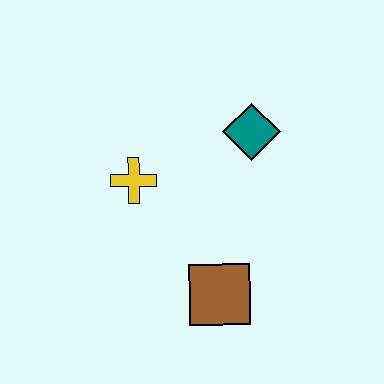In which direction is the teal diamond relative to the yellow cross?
The teal diamond is to the right of the yellow cross.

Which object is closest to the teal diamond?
The yellow cross is closest to the teal diamond.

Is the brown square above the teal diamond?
No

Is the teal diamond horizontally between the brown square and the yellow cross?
No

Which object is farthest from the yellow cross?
The brown square is farthest from the yellow cross.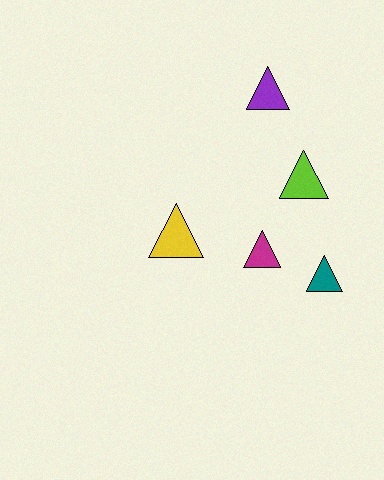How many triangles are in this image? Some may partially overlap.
There are 5 triangles.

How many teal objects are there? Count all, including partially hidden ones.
There is 1 teal object.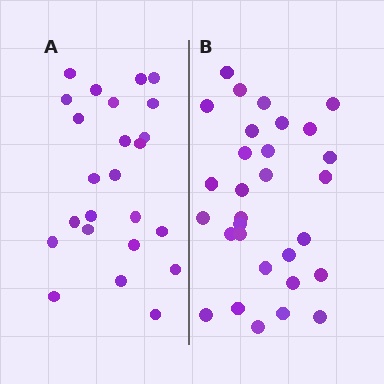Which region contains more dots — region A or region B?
Region B (the right region) has more dots.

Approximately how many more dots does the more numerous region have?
Region B has about 6 more dots than region A.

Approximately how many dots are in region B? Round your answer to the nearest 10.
About 30 dots.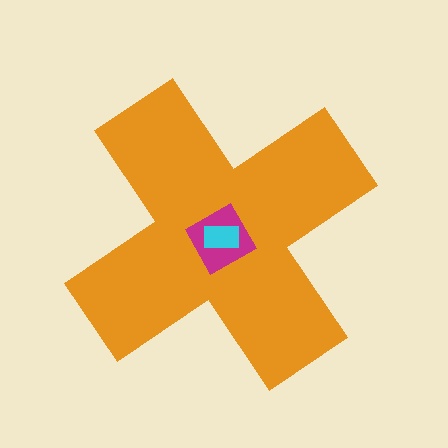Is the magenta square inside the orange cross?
Yes.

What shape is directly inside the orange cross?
The magenta square.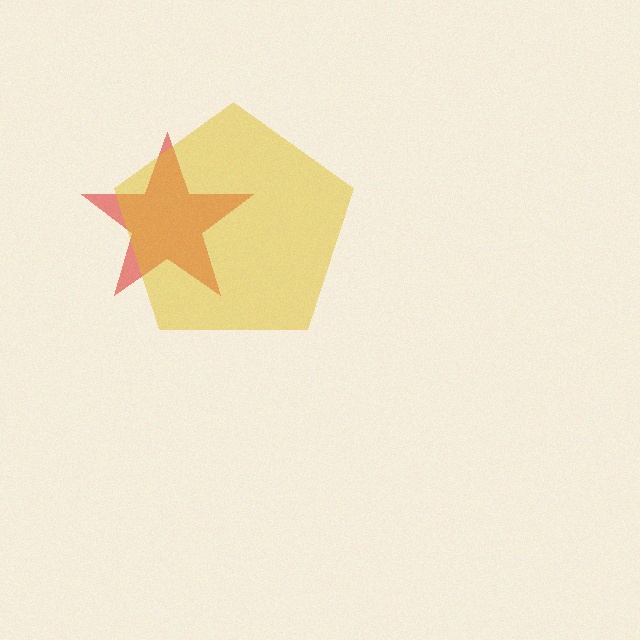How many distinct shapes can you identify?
There are 2 distinct shapes: a red star, a yellow pentagon.